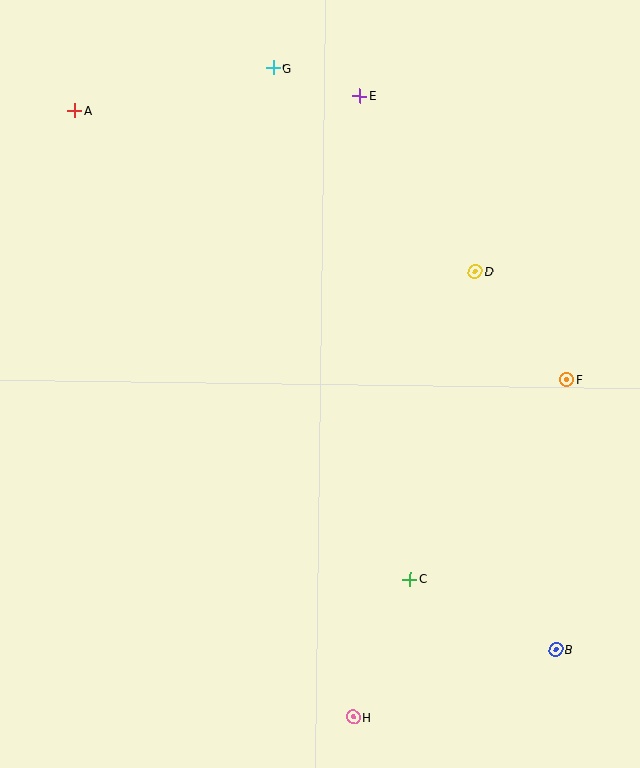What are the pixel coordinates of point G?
Point G is at (273, 68).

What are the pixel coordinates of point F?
Point F is at (567, 380).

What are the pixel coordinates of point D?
Point D is at (475, 272).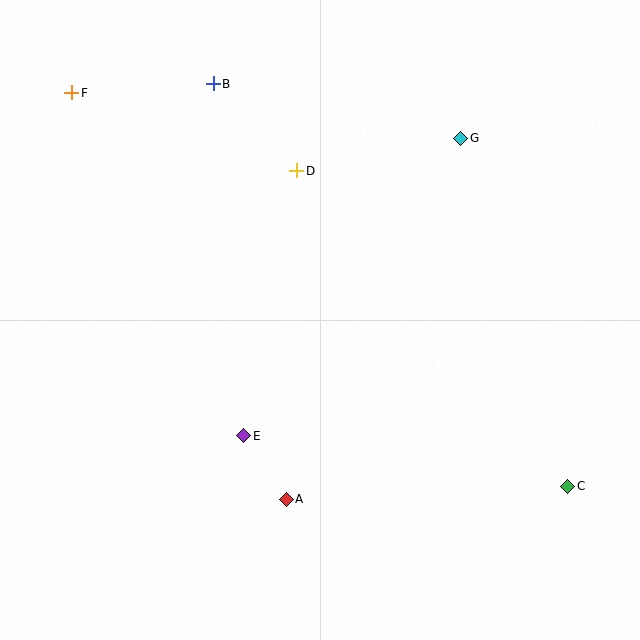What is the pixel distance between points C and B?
The distance between C and B is 537 pixels.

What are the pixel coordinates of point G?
Point G is at (461, 138).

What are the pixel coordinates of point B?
Point B is at (213, 84).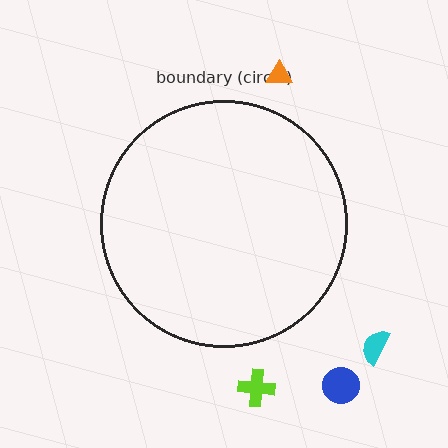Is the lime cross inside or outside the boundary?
Outside.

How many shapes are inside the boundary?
0 inside, 4 outside.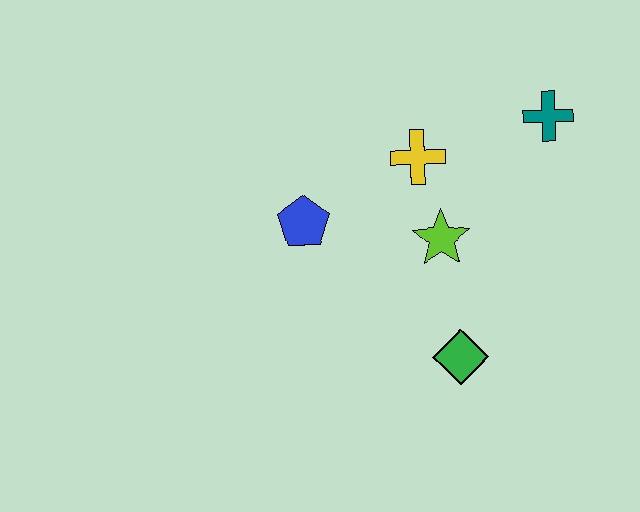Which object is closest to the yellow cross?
The lime star is closest to the yellow cross.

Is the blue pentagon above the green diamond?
Yes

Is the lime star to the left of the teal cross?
Yes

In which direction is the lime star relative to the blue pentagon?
The lime star is to the right of the blue pentagon.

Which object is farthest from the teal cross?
The blue pentagon is farthest from the teal cross.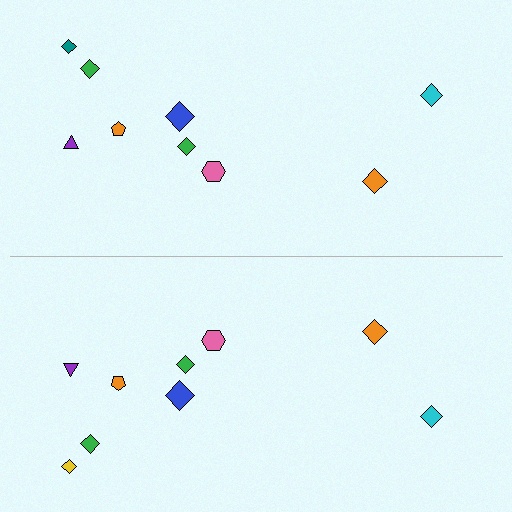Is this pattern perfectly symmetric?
No, the pattern is not perfectly symmetric. The yellow diamond on the bottom side breaks the symmetry — its mirror counterpart is teal.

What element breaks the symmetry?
The yellow diamond on the bottom side breaks the symmetry — its mirror counterpart is teal.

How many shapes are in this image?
There are 18 shapes in this image.